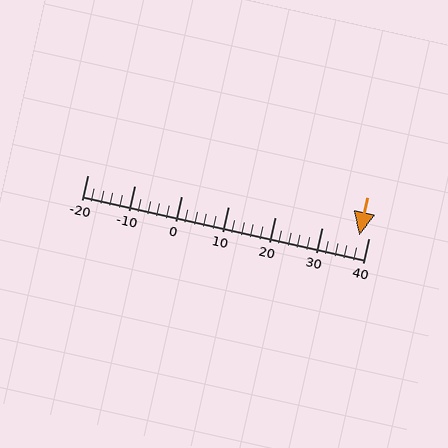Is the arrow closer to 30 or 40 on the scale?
The arrow is closer to 40.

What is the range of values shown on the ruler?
The ruler shows values from -20 to 40.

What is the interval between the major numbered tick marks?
The major tick marks are spaced 10 units apart.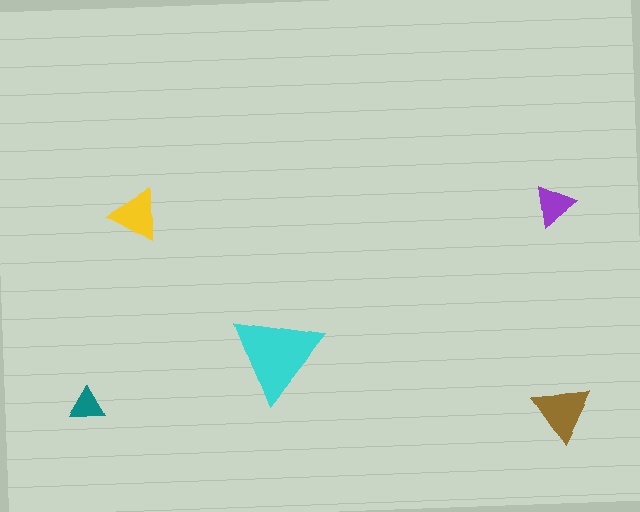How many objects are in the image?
There are 5 objects in the image.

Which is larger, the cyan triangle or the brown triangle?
The cyan one.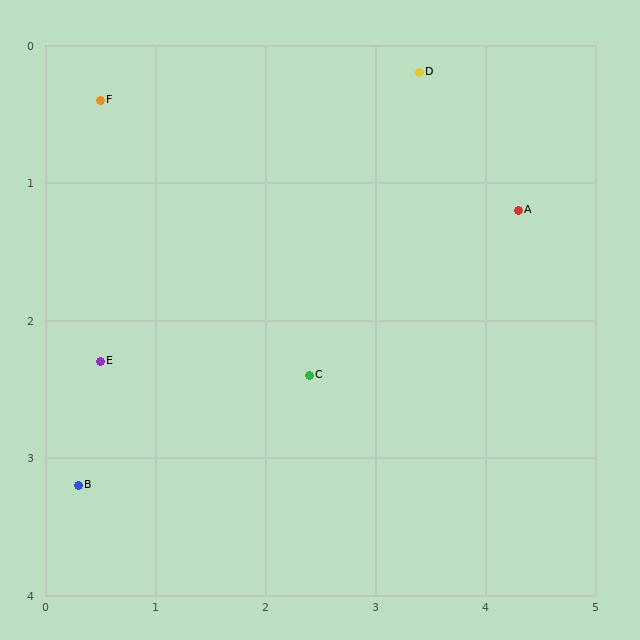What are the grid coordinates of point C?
Point C is at approximately (2.4, 2.4).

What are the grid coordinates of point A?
Point A is at approximately (4.3, 1.2).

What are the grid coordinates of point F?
Point F is at approximately (0.5, 0.4).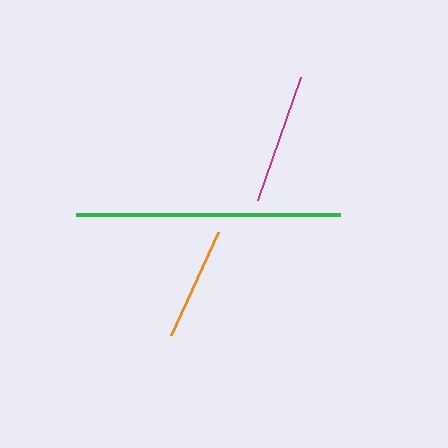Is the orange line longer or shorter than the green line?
The green line is longer than the orange line.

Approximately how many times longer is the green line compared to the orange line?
The green line is approximately 2.3 times the length of the orange line.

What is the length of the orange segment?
The orange segment is approximately 114 pixels long.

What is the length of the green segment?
The green segment is approximately 263 pixels long.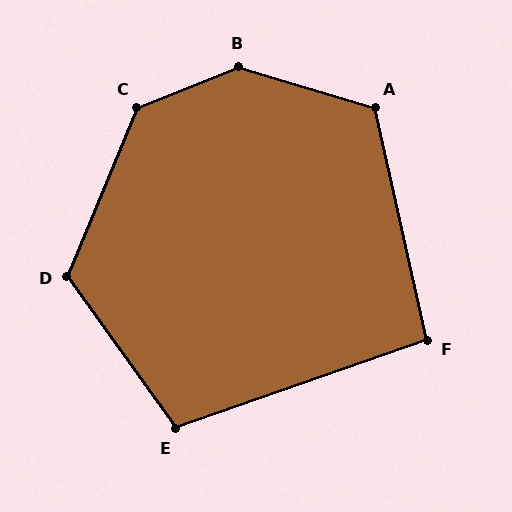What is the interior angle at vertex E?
Approximately 106 degrees (obtuse).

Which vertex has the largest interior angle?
B, at approximately 141 degrees.